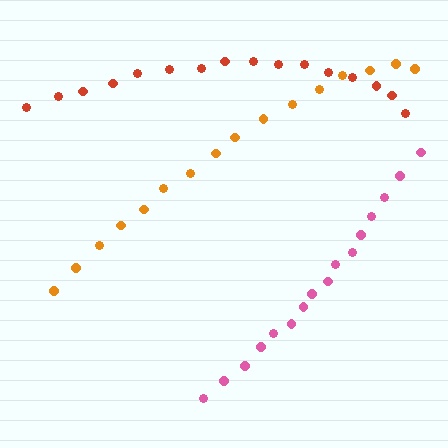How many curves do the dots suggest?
There are 3 distinct paths.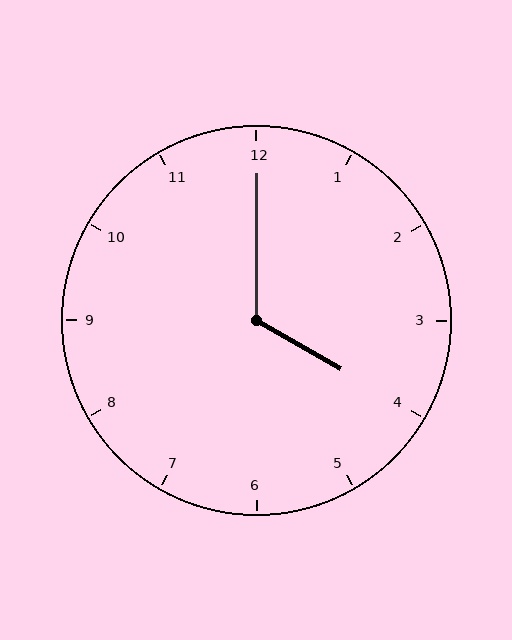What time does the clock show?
4:00.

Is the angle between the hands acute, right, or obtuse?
It is obtuse.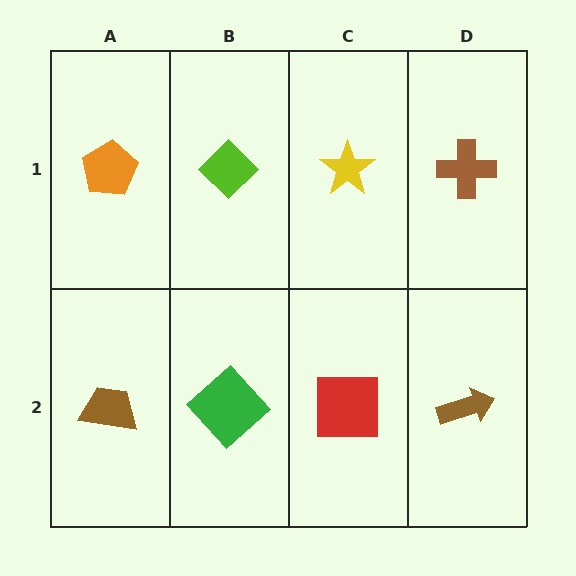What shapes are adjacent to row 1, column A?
A brown trapezoid (row 2, column A), a lime diamond (row 1, column B).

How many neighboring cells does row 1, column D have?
2.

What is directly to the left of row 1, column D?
A yellow star.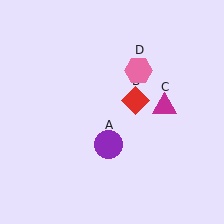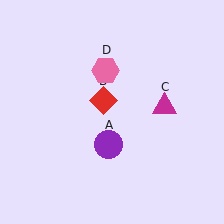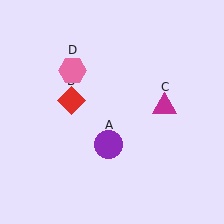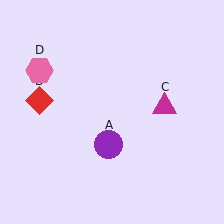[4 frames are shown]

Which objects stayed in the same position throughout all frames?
Purple circle (object A) and magenta triangle (object C) remained stationary.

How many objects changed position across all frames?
2 objects changed position: red diamond (object B), pink hexagon (object D).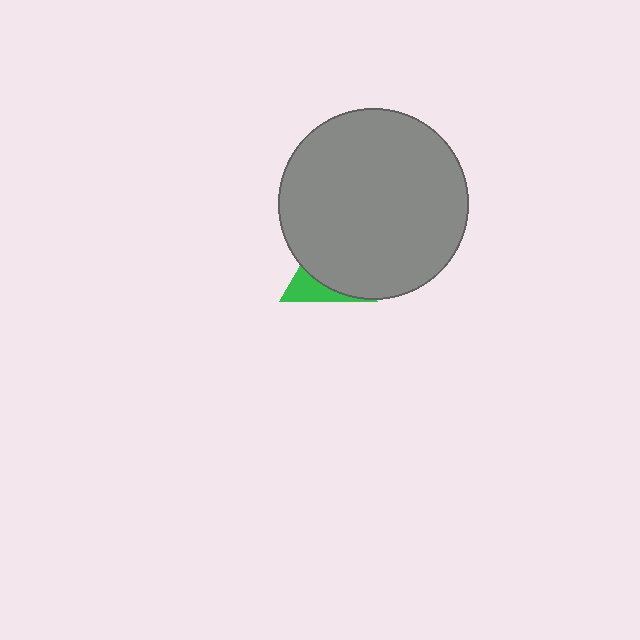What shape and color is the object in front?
The object in front is a gray circle.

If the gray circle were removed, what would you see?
You would see the complete green triangle.